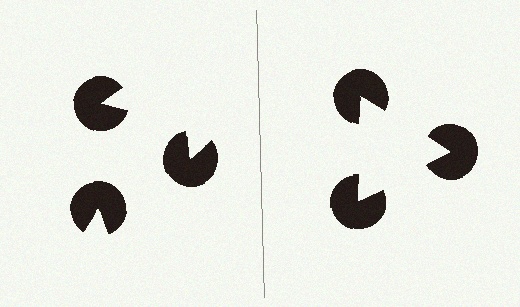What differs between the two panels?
The pac-man discs are positioned identically on both sides; only the wedge orientations differ. On the right they align to a triangle; on the left they are misaligned.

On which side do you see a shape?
An illusory triangle appears on the right side. On the left side the wedge cuts are rotated, so no coherent shape forms.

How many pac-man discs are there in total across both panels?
6 — 3 on each side.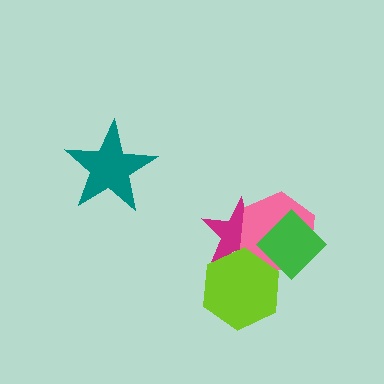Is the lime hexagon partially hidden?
Yes, it is partially covered by another shape.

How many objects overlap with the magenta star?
3 objects overlap with the magenta star.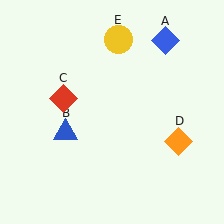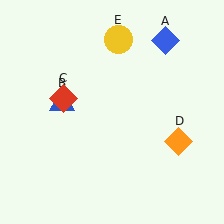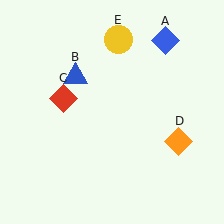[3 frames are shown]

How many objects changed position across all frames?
1 object changed position: blue triangle (object B).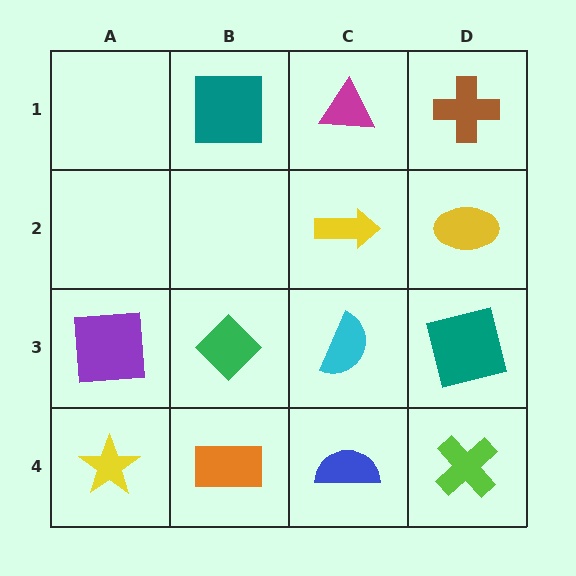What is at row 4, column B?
An orange rectangle.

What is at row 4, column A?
A yellow star.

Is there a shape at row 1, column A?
No, that cell is empty.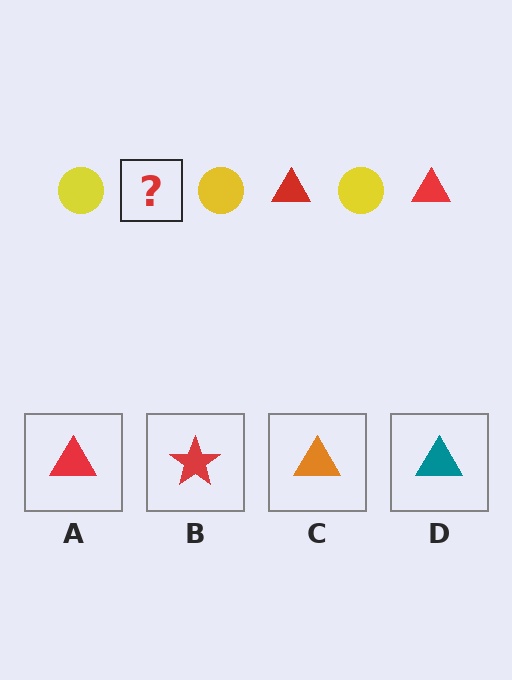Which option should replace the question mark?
Option A.